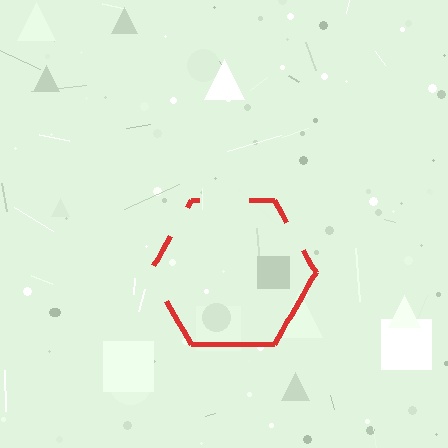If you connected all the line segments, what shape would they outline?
They would outline a hexagon.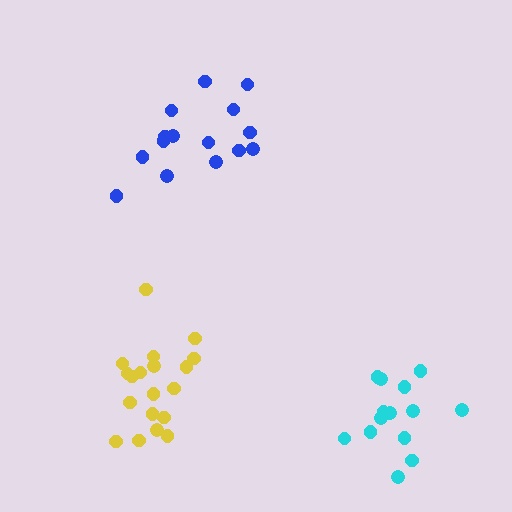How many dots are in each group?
Group 1: 19 dots, Group 2: 14 dots, Group 3: 16 dots (49 total).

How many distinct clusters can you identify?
There are 3 distinct clusters.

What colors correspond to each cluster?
The clusters are colored: yellow, cyan, blue.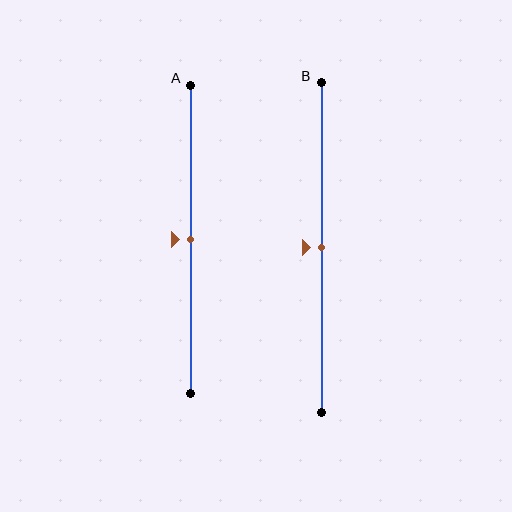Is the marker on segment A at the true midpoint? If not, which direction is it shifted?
Yes, the marker on segment A is at the true midpoint.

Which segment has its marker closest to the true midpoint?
Segment A has its marker closest to the true midpoint.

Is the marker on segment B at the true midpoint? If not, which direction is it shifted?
Yes, the marker on segment B is at the true midpoint.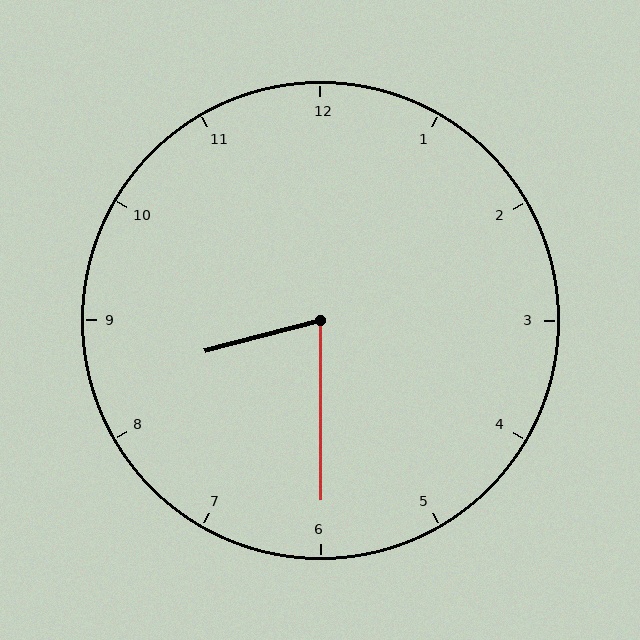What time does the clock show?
8:30.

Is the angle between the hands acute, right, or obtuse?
It is acute.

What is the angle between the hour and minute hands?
Approximately 75 degrees.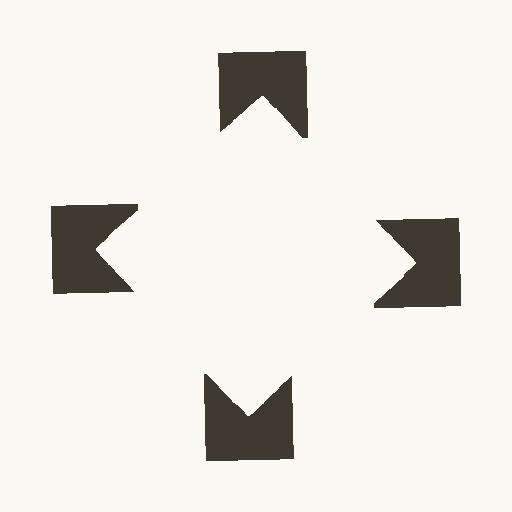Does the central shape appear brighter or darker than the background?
It typically appears slightly brighter than the background, even though no actual brightness change is drawn.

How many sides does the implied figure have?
4 sides.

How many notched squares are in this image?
There are 4 — one at each vertex of the illusory square.